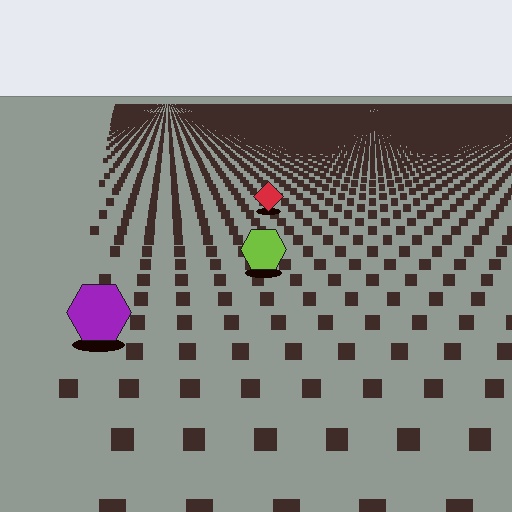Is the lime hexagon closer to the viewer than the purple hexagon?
No. The purple hexagon is closer — you can tell from the texture gradient: the ground texture is coarser near it.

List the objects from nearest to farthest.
From nearest to farthest: the purple hexagon, the lime hexagon, the red diamond.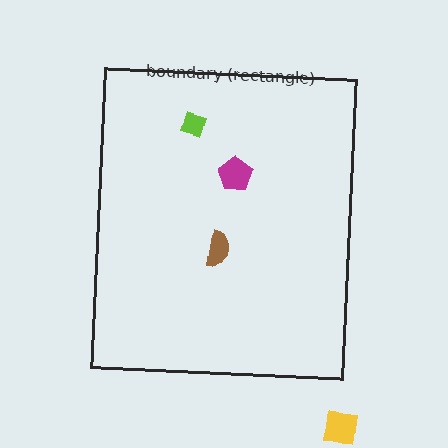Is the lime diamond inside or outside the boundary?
Inside.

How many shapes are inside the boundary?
3 inside, 1 outside.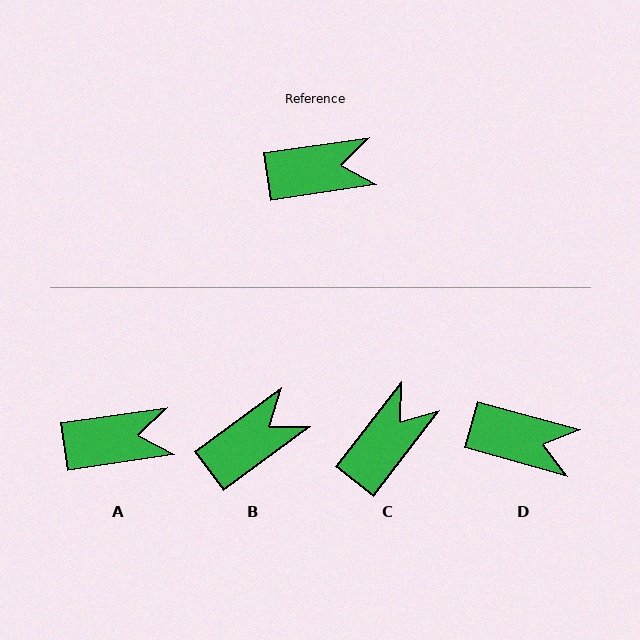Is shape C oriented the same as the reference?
No, it is off by about 44 degrees.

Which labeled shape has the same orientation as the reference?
A.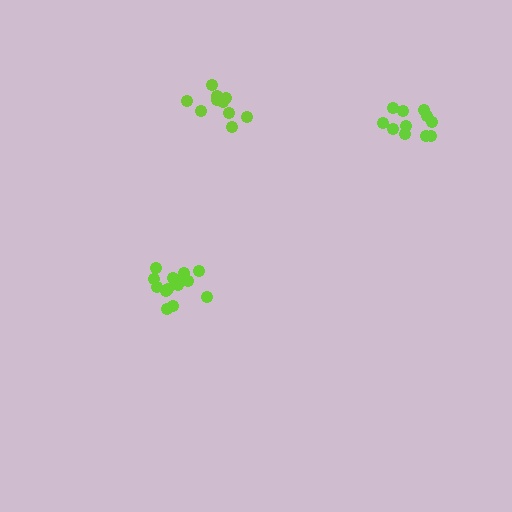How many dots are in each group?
Group 1: 15 dots, Group 2: 10 dots, Group 3: 11 dots (36 total).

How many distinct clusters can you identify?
There are 3 distinct clusters.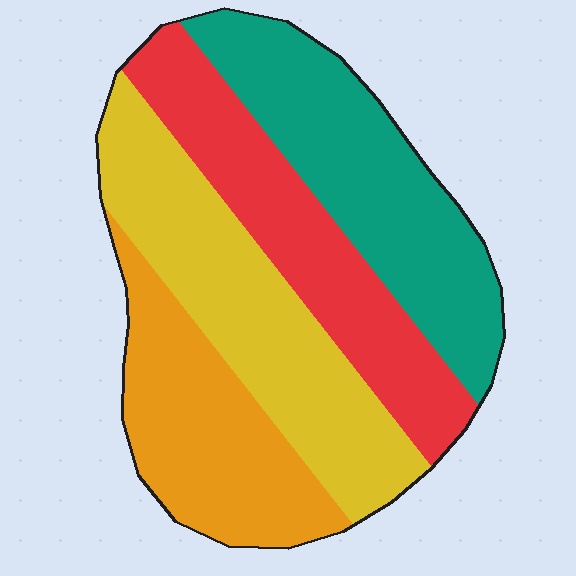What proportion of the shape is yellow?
Yellow takes up about one quarter (1/4) of the shape.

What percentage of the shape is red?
Red covers about 25% of the shape.